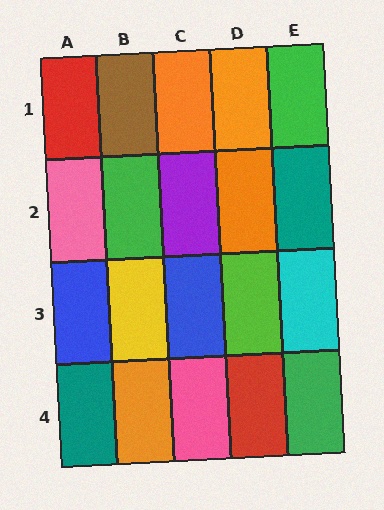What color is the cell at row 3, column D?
Lime.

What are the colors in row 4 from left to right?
Teal, orange, pink, red, green.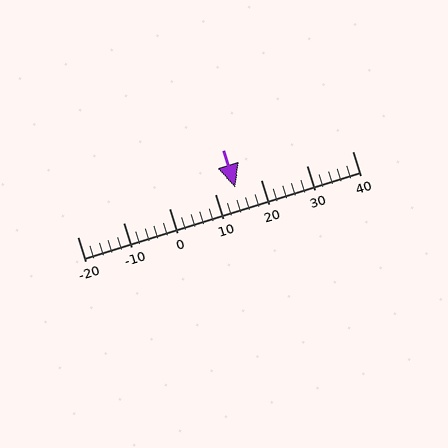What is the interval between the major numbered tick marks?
The major tick marks are spaced 10 units apart.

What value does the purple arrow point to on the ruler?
The purple arrow points to approximately 14.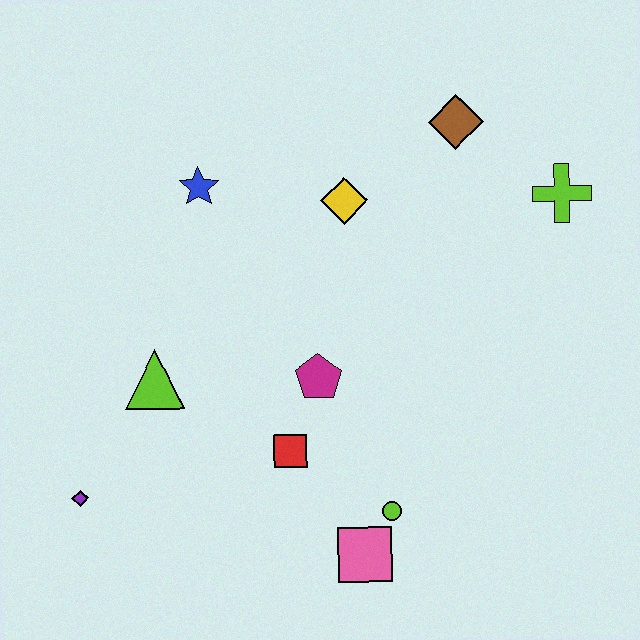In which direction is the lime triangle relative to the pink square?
The lime triangle is to the left of the pink square.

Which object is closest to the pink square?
The lime circle is closest to the pink square.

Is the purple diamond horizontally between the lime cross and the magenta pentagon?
No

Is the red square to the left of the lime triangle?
No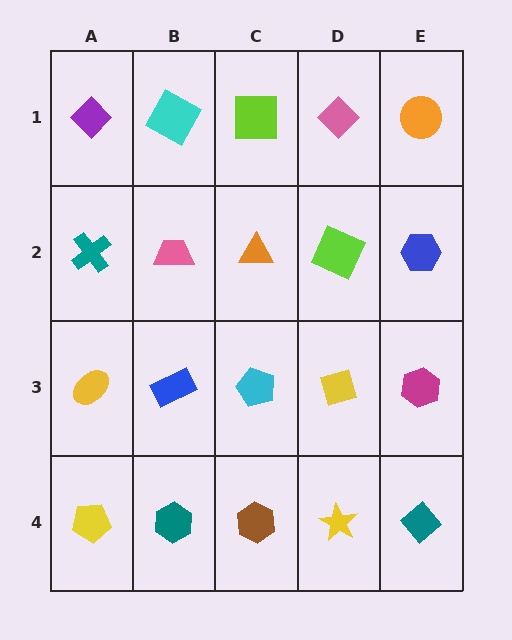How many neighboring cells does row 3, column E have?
3.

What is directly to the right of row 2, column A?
A pink trapezoid.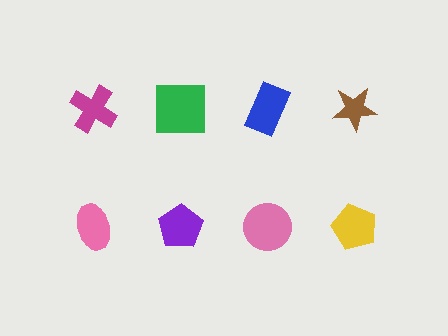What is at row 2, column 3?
A pink circle.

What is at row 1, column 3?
A blue rectangle.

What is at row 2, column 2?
A purple pentagon.